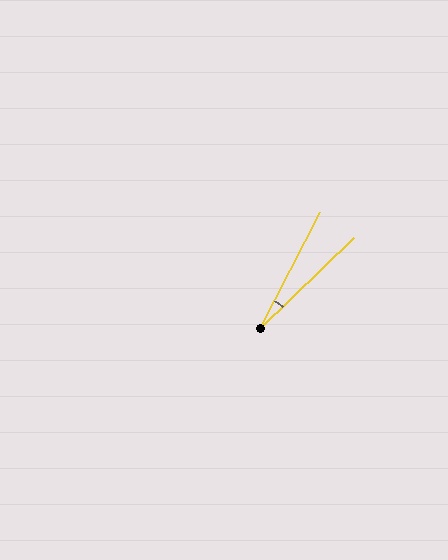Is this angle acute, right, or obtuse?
It is acute.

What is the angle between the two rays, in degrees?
Approximately 19 degrees.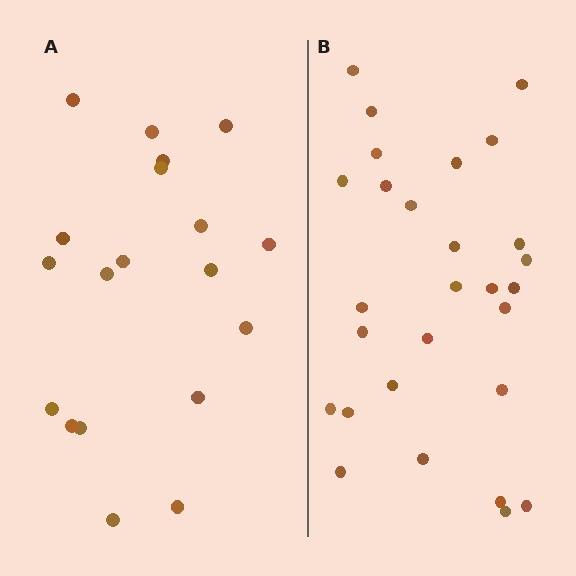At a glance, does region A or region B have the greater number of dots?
Region B (the right region) has more dots.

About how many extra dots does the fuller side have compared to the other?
Region B has roughly 8 or so more dots than region A.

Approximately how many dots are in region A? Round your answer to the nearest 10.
About 20 dots. (The exact count is 19, which rounds to 20.)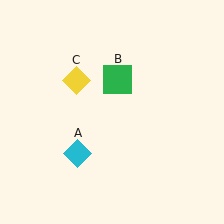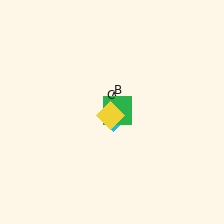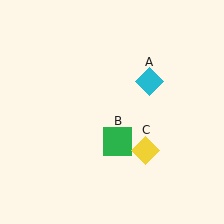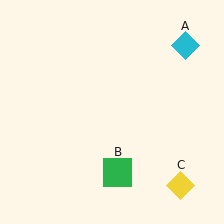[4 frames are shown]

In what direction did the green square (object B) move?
The green square (object B) moved down.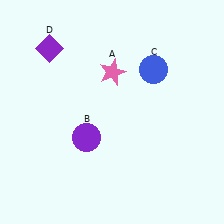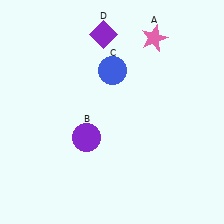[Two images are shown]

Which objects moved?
The objects that moved are: the pink star (A), the blue circle (C), the purple diamond (D).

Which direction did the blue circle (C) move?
The blue circle (C) moved left.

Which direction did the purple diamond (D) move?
The purple diamond (D) moved right.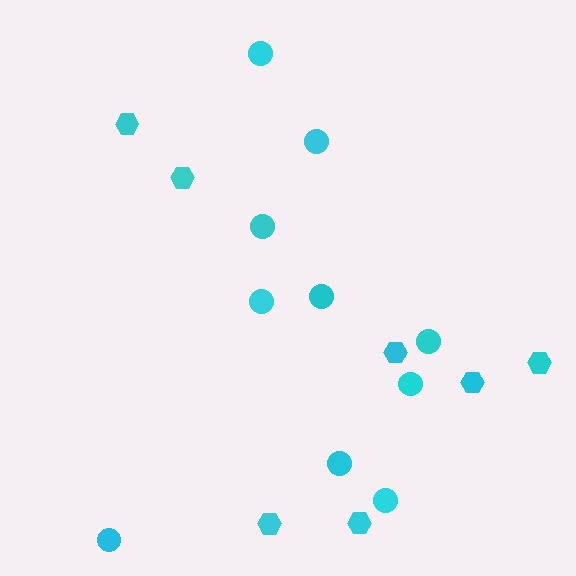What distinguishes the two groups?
There are 2 groups: one group of circles (10) and one group of hexagons (7).